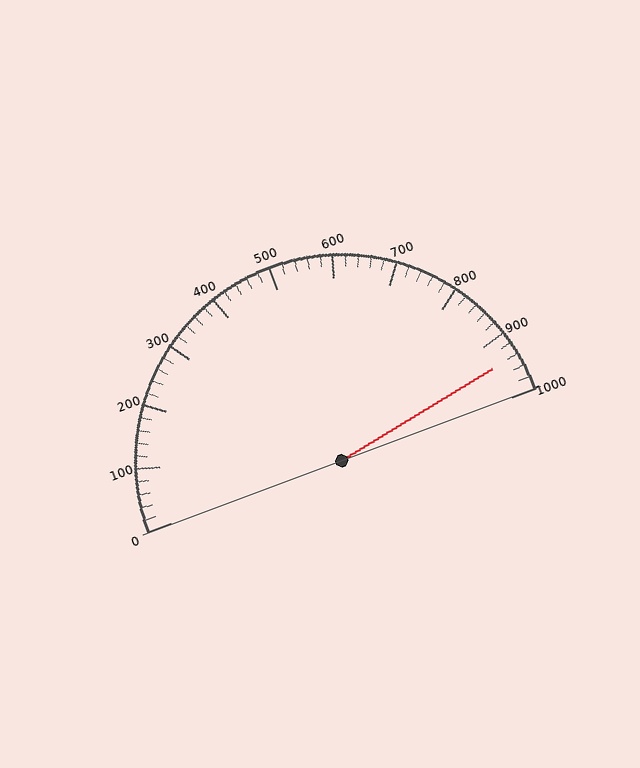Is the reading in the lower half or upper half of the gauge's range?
The reading is in the upper half of the range (0 to 1000).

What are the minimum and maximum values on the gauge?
The gauge ranges from 0 to 1000.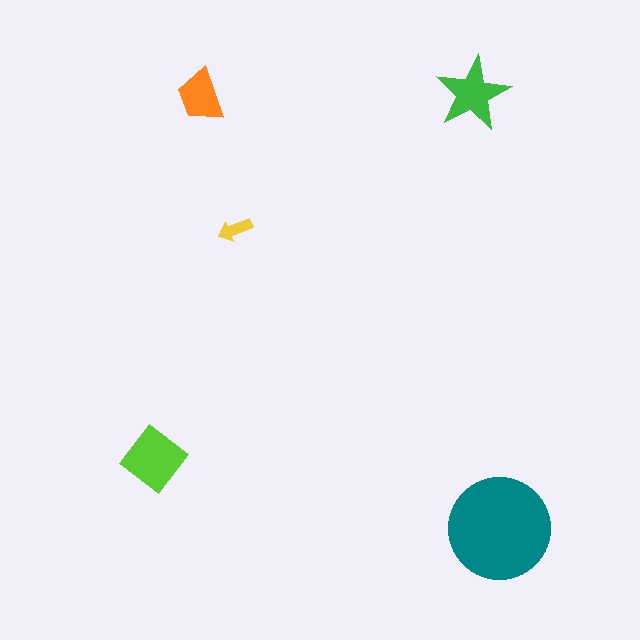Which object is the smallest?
The yellow arrow.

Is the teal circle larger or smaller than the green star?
Larger.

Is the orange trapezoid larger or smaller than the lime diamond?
Smaller.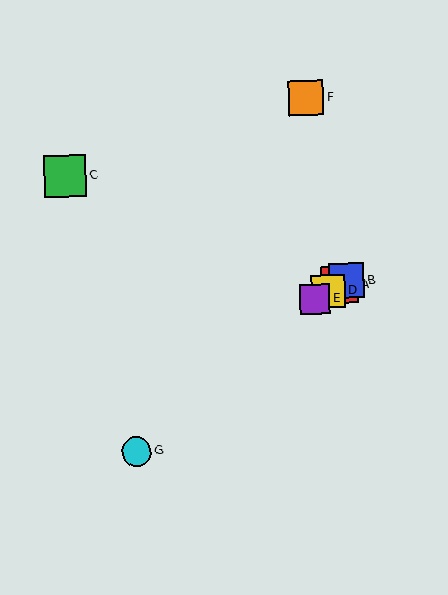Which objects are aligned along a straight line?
Objects A, B, D, E are aligned along a straight line.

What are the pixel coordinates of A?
Object A is at (339, 284).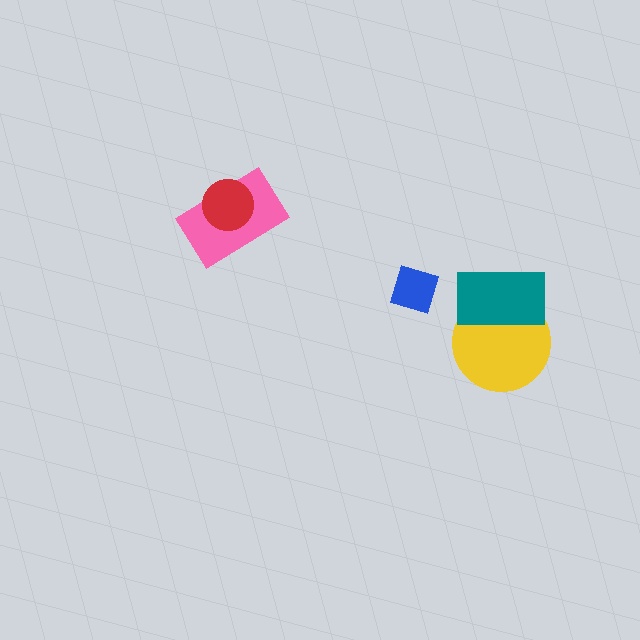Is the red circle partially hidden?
No, no other shape covers it.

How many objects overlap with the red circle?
1 object overlaps with the red circle.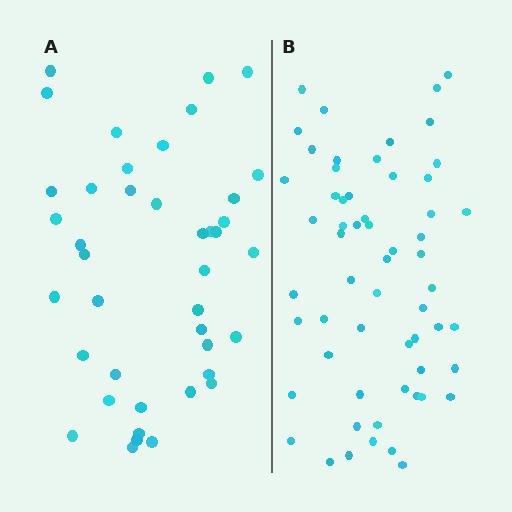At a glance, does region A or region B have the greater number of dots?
Region B (the right region) has more dots.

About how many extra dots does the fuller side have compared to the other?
Region B has approximately 20 more dots than region A.